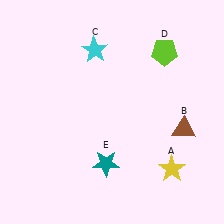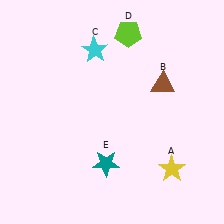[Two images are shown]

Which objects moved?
The objects that moved are: the brown triangle (B), the lime pentagon (D).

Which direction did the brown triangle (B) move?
The brown triangle (B) moved up.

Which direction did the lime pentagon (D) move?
The lime pentagon (D) moved left.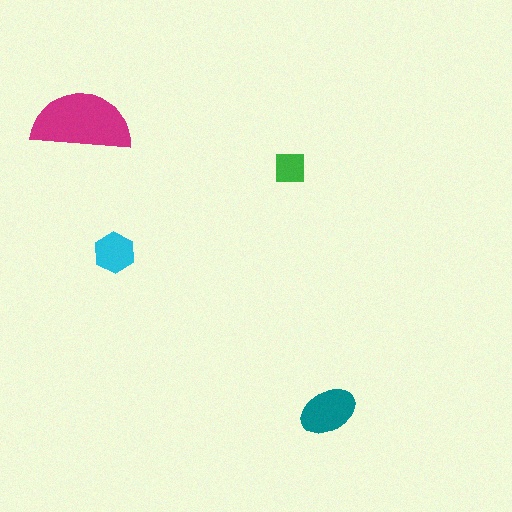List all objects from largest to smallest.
The magenta semicircle, the teal ellipse, the cyan hexagon, the green square.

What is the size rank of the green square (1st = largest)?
4th.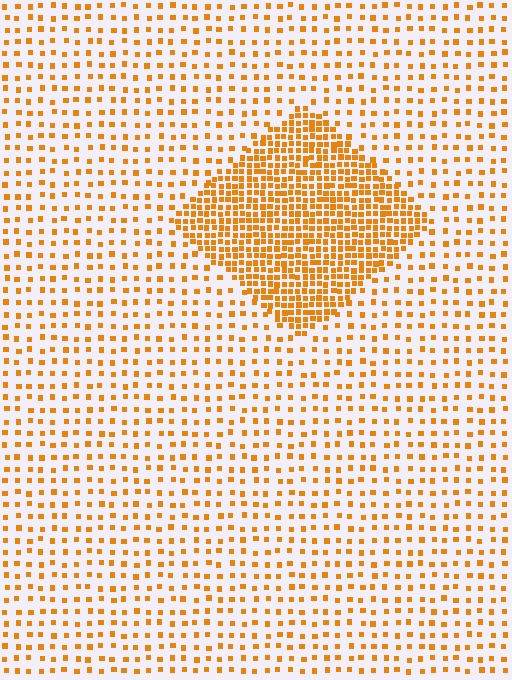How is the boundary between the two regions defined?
The boundary is defined by a change in element density (approximately 2.9x ratio). All elements are the same color, size, and shape.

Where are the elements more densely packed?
The elements are more densely packed inside the diamond boundary.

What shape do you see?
I see a diamond.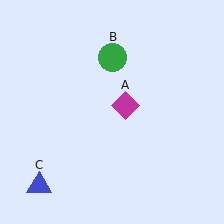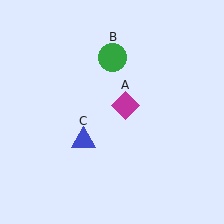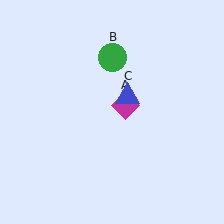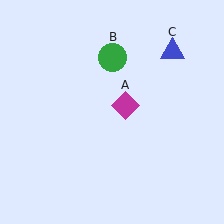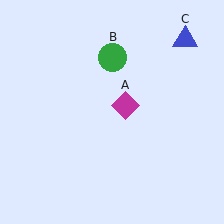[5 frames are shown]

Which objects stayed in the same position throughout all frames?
Magenta diamond (object A) and green circle (object B) remained stationary.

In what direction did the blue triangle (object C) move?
The blue triangle (object C) moved up and to the right.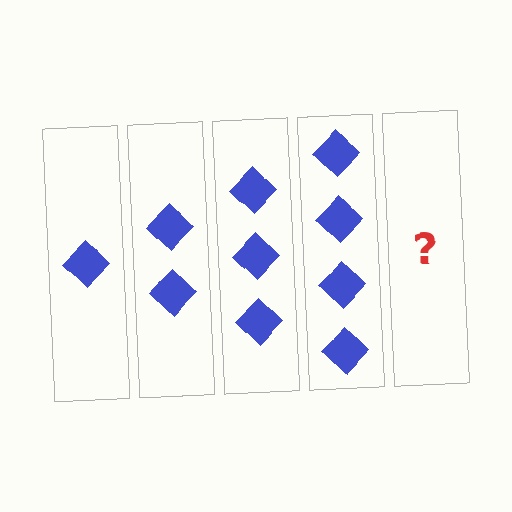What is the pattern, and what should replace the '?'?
The pattern is that each step adds one more diamond. The '?' should be 5 diamonds.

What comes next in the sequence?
The next element should be 5 diamonds.